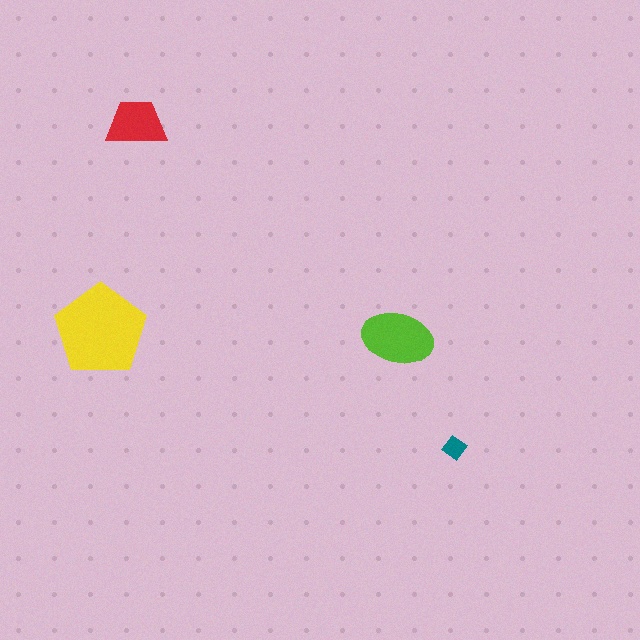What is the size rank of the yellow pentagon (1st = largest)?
1st.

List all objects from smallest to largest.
The teal diamond, the red trapezoid, the lime ellipse, the yellow pentagon.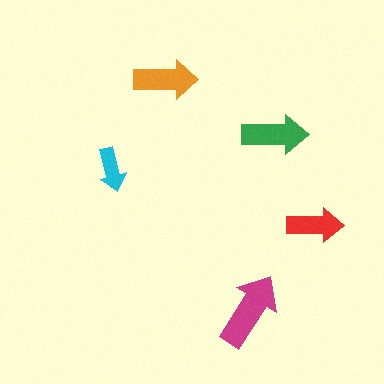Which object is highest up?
The orange arrow is topmost.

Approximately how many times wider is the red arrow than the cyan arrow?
About 1.5 times wider.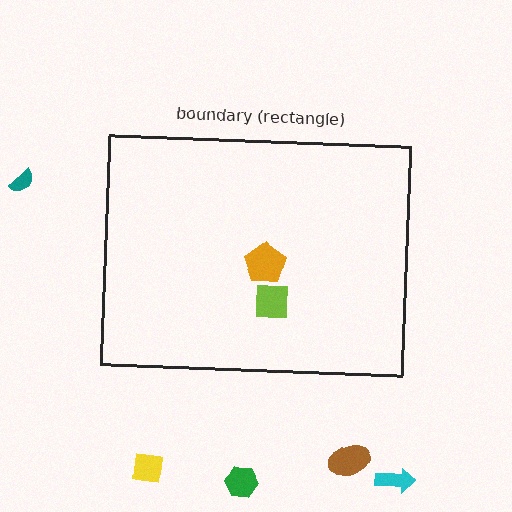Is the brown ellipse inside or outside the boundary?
Outside.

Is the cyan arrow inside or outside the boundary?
Outside.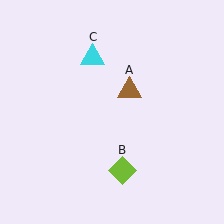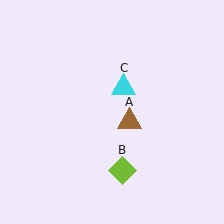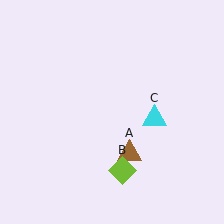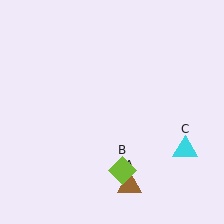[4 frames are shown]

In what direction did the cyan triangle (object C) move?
The cyan triangle (object C) moved down and to the right.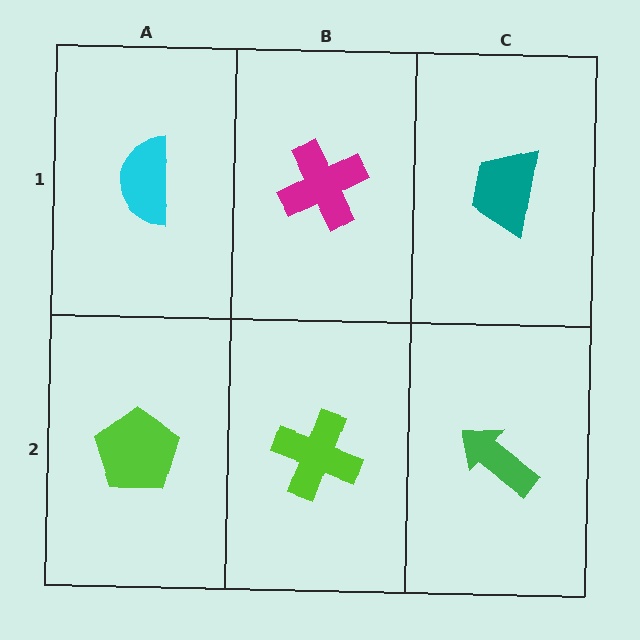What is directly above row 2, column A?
A cyan semicircle.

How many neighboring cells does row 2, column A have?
2.